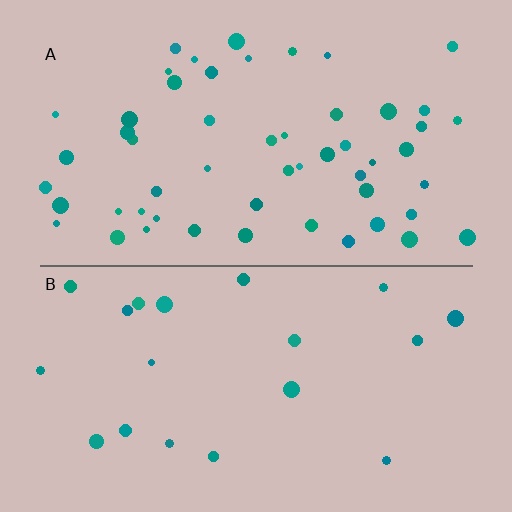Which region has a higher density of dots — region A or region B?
A (the top).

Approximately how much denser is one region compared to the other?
Approximately 2.8× — region A over region B.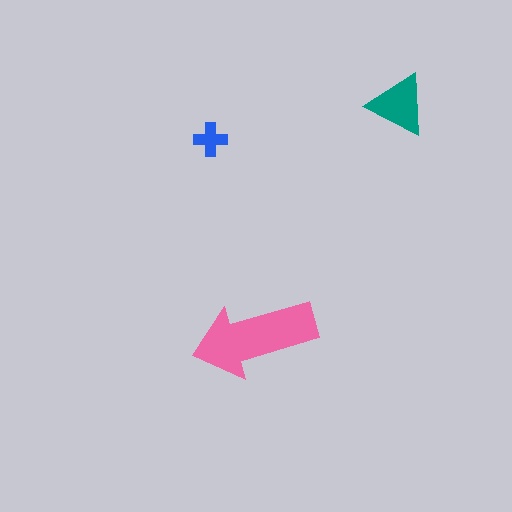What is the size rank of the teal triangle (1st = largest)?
2nd.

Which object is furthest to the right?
The teal triangle is rightmost.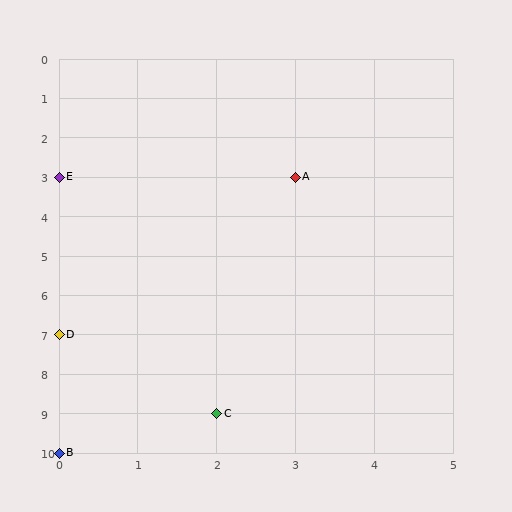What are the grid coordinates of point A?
Point A is at grid coordinates (3, 3).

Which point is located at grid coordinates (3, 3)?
Point A is at (3, 3).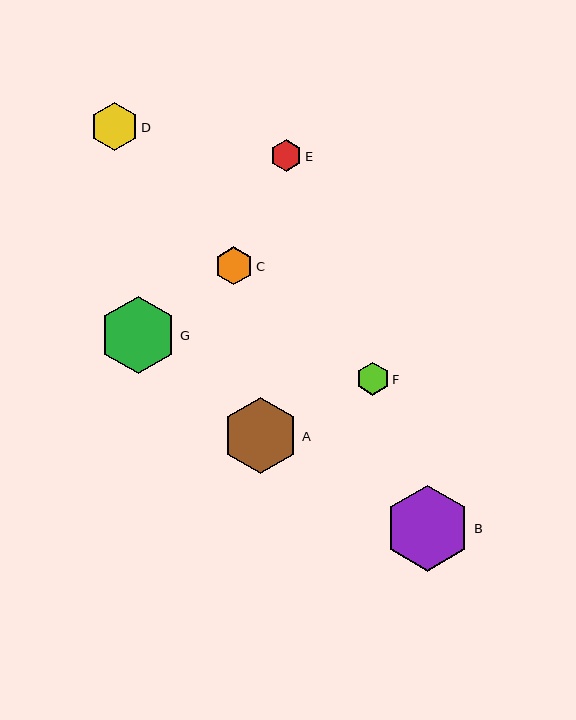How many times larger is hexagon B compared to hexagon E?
Hexagon B is approximately 2.7 times the size of hexagon E.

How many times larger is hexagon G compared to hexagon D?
Hexagon G is approximately 1.6 times the size of hexagon D.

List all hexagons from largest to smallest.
From largest to smallest: B, G, A, D, C, F, E.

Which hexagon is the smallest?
Hexagon E is the smallest with a size of approximately 32 pixels.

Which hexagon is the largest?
Hexagon B is the largest with a size of approximately 86 pixels.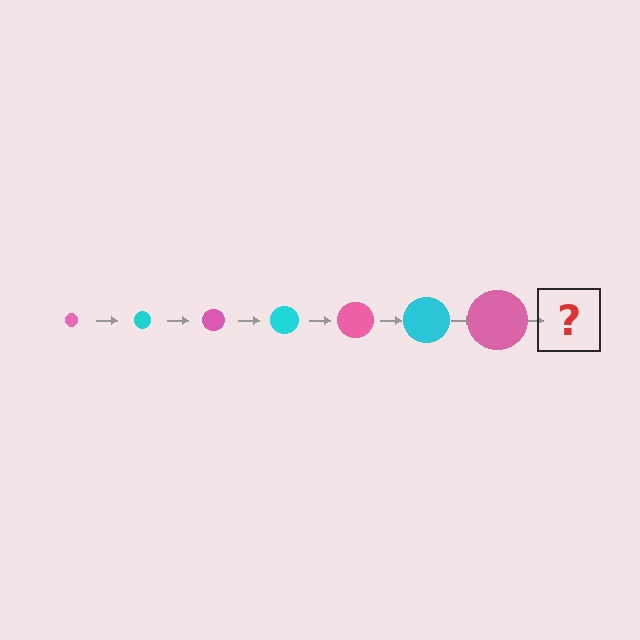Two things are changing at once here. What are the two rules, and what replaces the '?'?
The two rules are that the circle grows larger each step and the color cycles through pink and cyan. The '?' should be a cyan circle, larger than the previous one.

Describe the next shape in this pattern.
It should be a cyan circle, larger than the previous one.